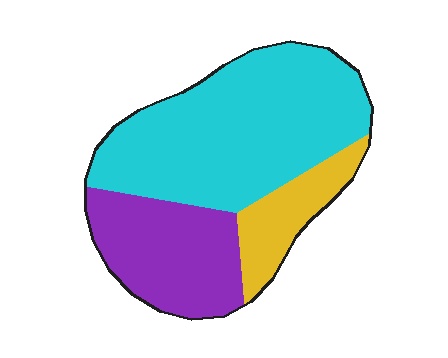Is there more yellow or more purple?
Purple.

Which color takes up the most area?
Cyan, at roughly 55%.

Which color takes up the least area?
Yellow, at roughly 15%.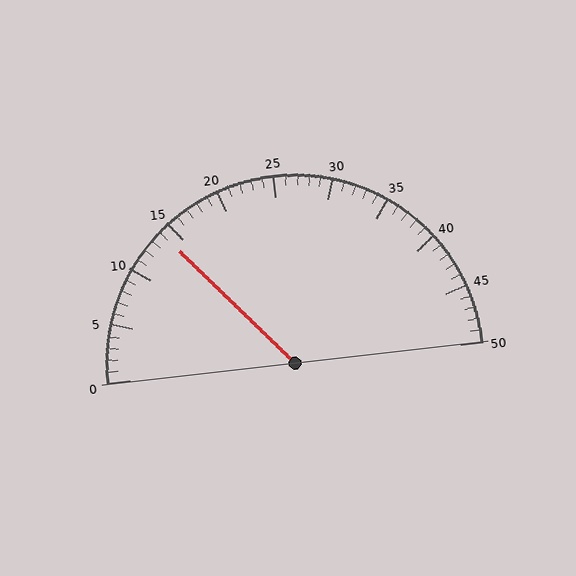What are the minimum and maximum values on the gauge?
The gauge ranges from 0 to 50.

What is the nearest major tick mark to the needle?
The nearest major tick mark is 15.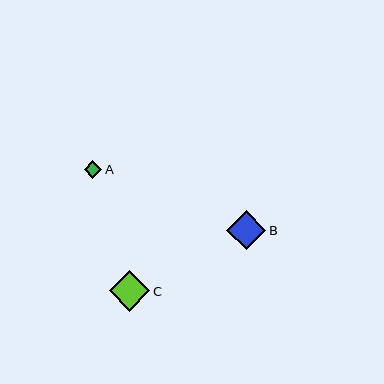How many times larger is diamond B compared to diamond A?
Diamond B is approximately 2.2 times the size of diamond A.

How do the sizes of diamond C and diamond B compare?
Diamond C and diamond B are approximately the same size.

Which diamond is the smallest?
Diamond A is the smallest with a size of approximately 18 pixels.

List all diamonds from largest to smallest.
From largest to smallest: C, B, A.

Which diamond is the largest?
Diamond C is the largest with a size of approximately 41 pixels.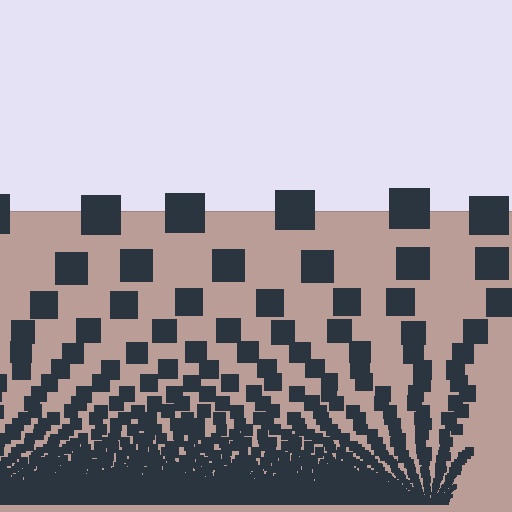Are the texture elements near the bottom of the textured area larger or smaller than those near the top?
Smaller. The gradient is inverted — elements near the bottom are smaller and denser.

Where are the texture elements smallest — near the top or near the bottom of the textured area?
Near the bottom.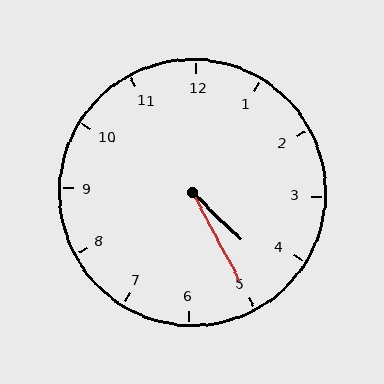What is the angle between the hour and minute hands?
Approximately 18 degrees.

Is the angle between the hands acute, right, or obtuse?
It is acute.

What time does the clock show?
4:25.